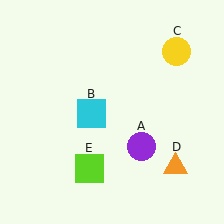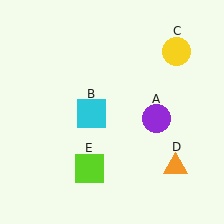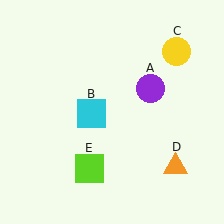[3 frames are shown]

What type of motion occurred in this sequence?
The purple circle (object A) rotated counterclockwise around the center of the scene.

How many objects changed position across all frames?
1 object changed position: purple circle (object A).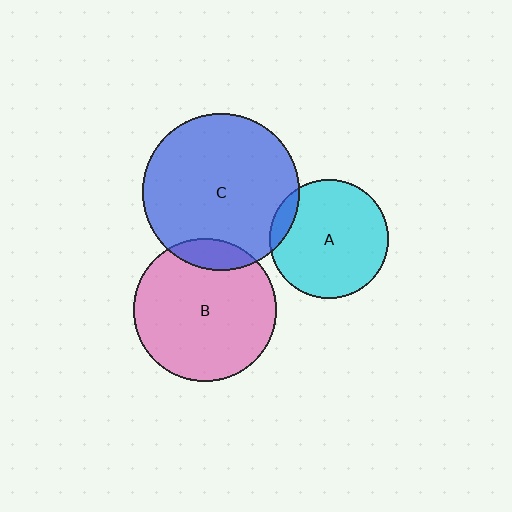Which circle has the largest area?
Circle C (blue).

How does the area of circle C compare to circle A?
Approximately 1.8 times.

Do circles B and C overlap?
Yes.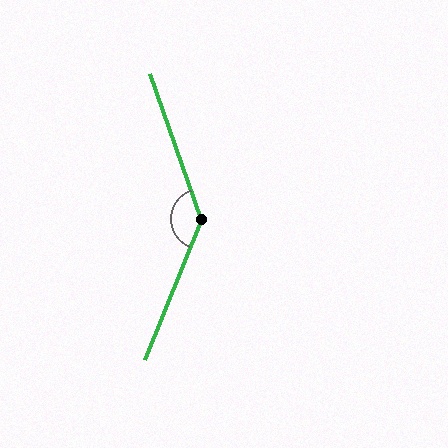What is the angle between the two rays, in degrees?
Approximately 139 degrees.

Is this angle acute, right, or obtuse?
It is obtuse.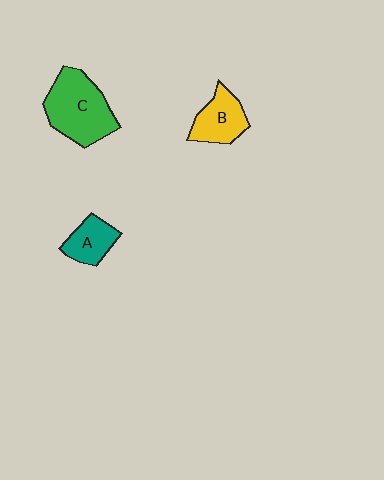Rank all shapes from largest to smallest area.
From largest to smallest: C (green), B (yellow), A (teal).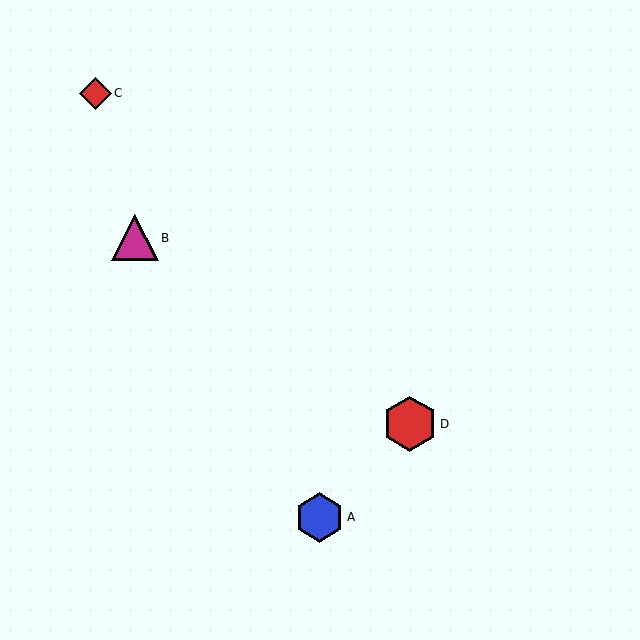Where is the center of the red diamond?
The center of the red diamond is at (95, 93).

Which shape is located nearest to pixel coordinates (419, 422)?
The red hexagon (labeled D) at (410, 424) is nearest to that location.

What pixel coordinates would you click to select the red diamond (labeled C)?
Click at (95, 93) to select the red diamond C.